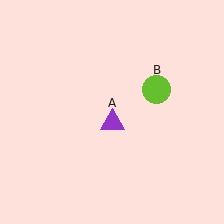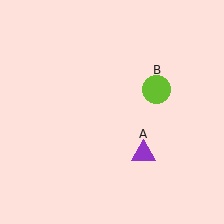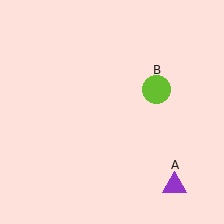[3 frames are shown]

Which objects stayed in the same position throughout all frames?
Lime circle (object B) remained stationary.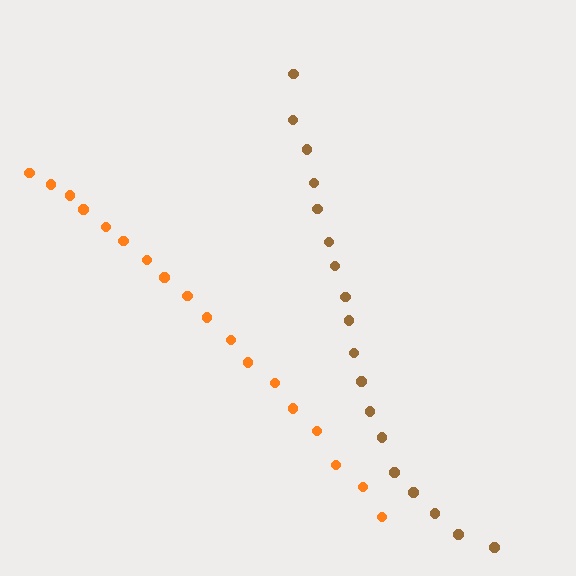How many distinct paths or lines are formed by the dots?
There are 2 distinct paths.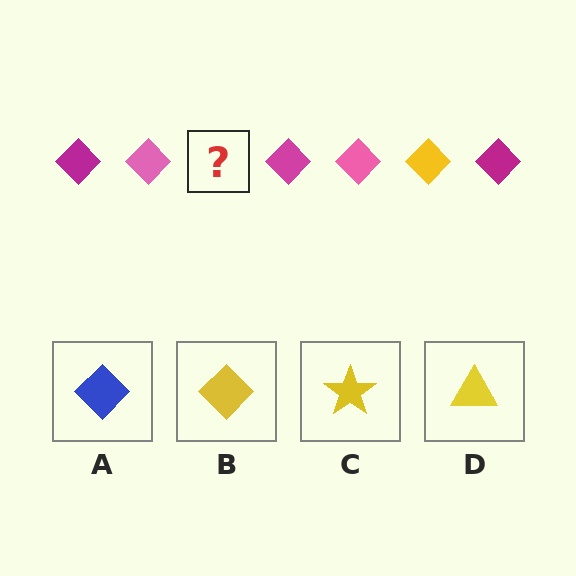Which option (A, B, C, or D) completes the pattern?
B.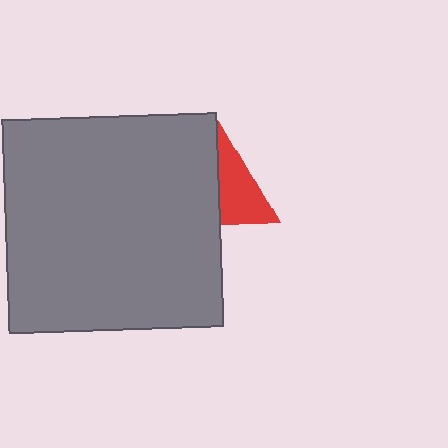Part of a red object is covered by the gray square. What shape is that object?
It is a triangle.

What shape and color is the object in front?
The object in front is a gray square.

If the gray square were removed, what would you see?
You would see the complete red triangle.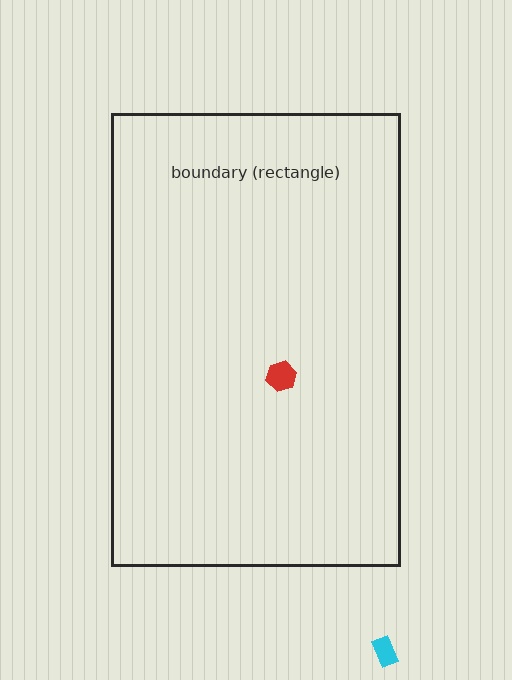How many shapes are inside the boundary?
1 inside, 1 outside.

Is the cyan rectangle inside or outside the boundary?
Outside.